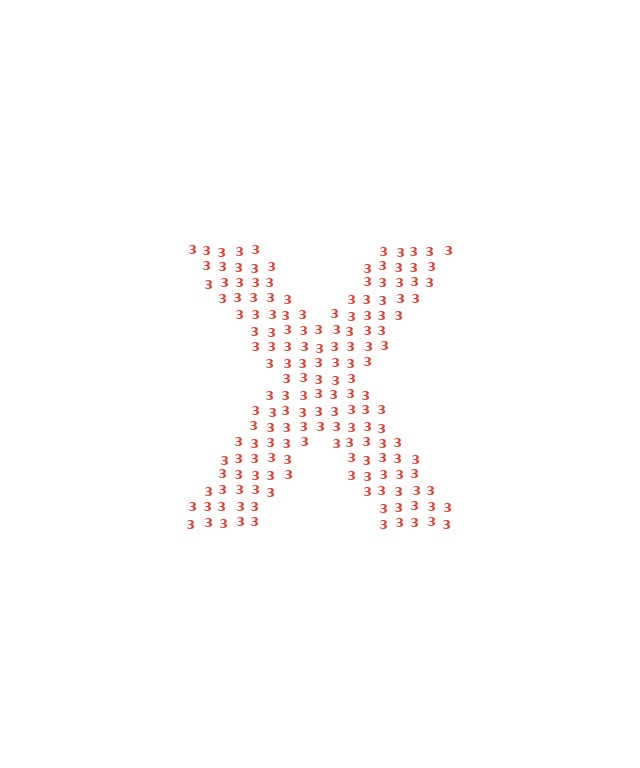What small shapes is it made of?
It is made of small digit 3's.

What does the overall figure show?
The overall figure shows the letter X.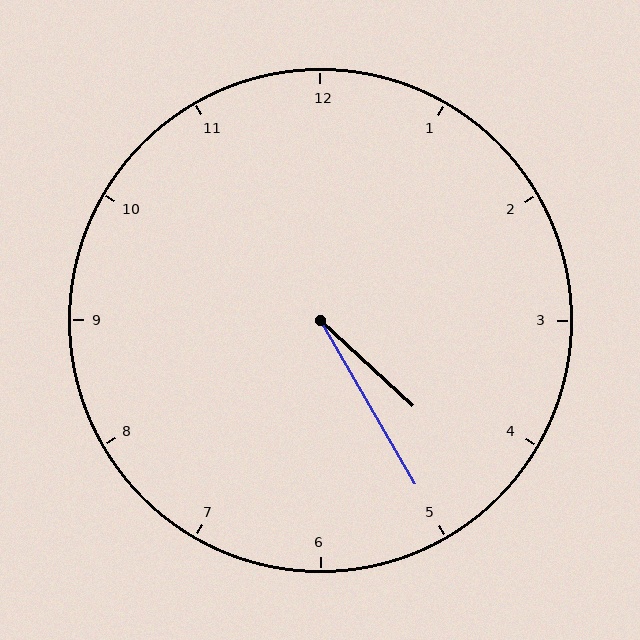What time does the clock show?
4:25.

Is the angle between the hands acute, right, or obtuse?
It is acute.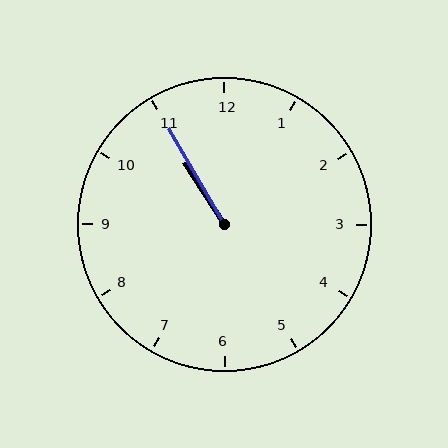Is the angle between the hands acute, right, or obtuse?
It is acute.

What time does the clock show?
10:55.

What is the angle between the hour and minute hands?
Approximately 2 degrees.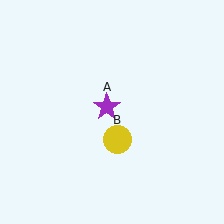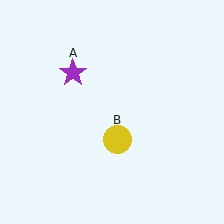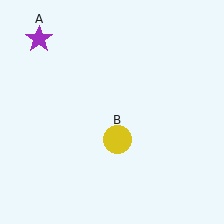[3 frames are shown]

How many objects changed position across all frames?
1 object changed position: purple star (object A).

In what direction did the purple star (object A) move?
The purple star (object A) moved up and to the left.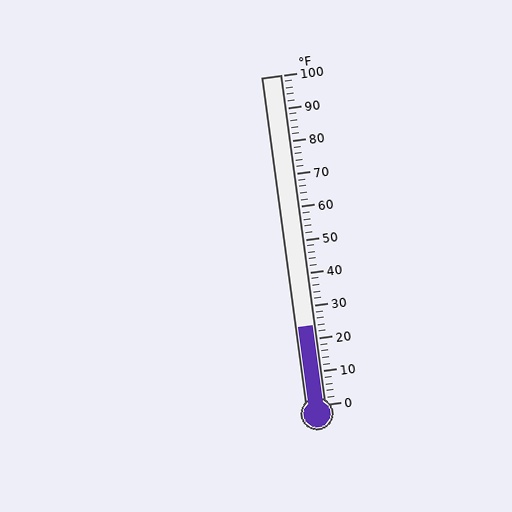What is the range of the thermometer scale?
The thermometer scale ranges from 0°F to 100°F.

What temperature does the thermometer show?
The thermometer shows approximately 24°F.